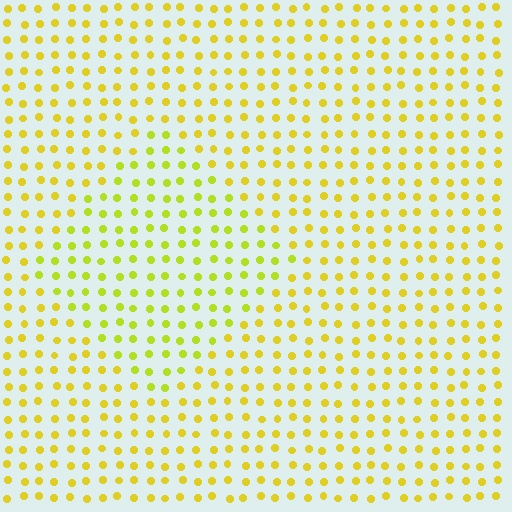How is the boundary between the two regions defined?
The boundary is defined purely by a slight shift in hue (about 20 degrees). Spacing, size, and orientation are identical on both sides.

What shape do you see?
I see a diamond.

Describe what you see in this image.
The image is filled with small yellow elements in a uniform arrangement. A diamond-shaped region is visible where the elements are tinted to a slightly different hue, forming a subtle color boundary.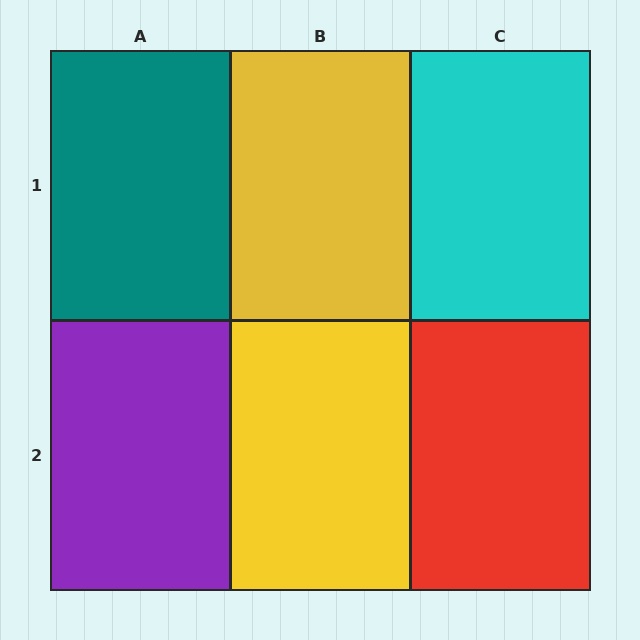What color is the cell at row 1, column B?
Yellow.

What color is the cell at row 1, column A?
Teal.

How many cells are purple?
1 cell is purple.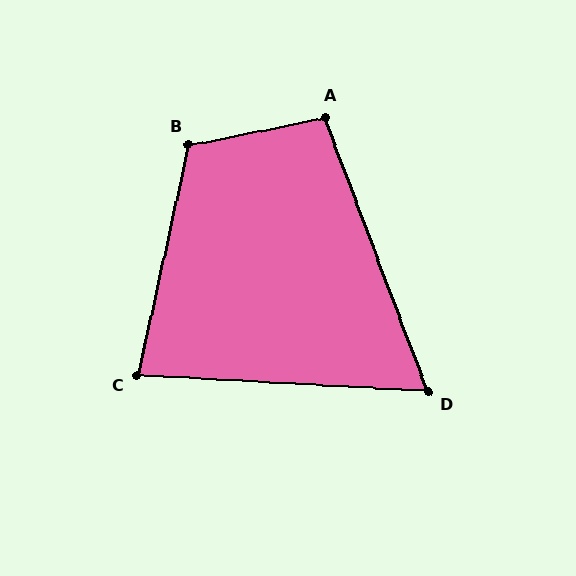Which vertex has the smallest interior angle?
D, at approximately 66 degrees.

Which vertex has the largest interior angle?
B, at approximately 114 degrees.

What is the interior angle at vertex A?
Approximately 99 degrees (obtuse).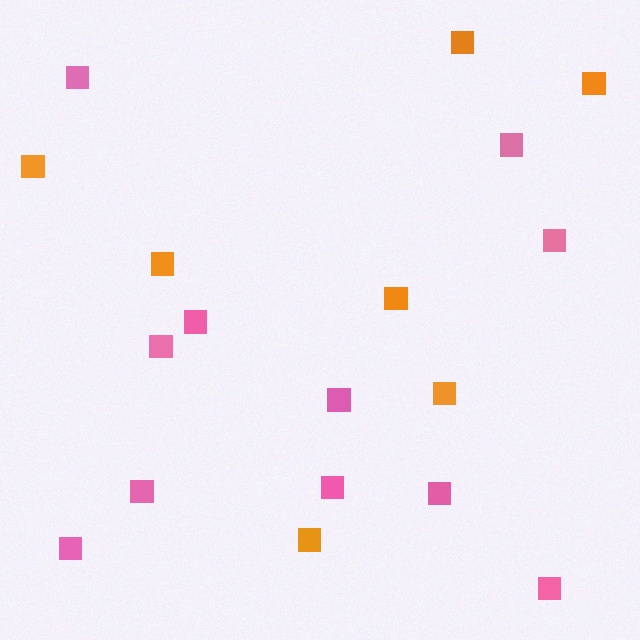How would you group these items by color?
There are 2 groups: one group of pink squares (11) and one group of orange squares (7).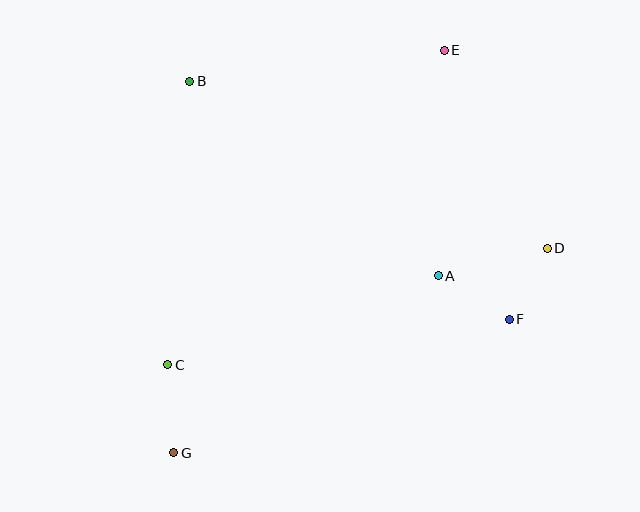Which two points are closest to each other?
Points D and F are closest to each other.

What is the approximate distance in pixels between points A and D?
The distance between A and D is approximately 112 pixels.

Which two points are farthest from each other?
Points E and G are farthest from each other.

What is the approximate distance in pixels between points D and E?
The distance between D and E is approximately 223 pixels.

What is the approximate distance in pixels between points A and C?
The distance between A and C is approximately 285 pixels.